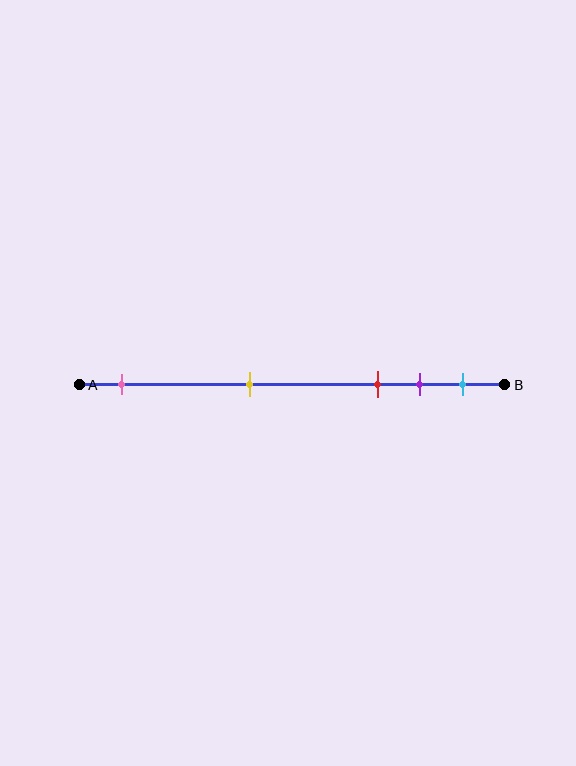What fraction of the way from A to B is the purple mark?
The purple mark is approximately 80% (0.8) of the way from A to B.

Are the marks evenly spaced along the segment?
No, the marks are not evenly spaced.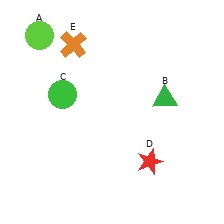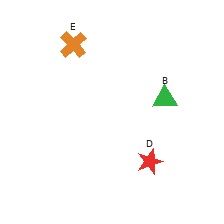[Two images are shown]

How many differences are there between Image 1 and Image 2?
There are 2 differences between the two images.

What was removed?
The green circle (C), the lime circle (A) were removed in Image 2.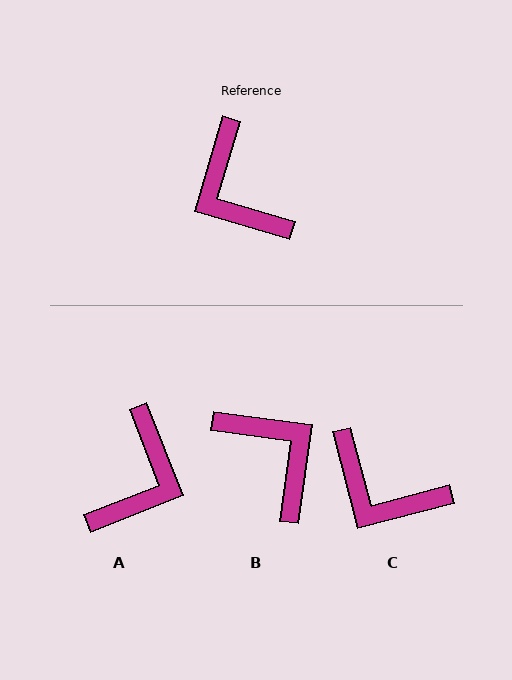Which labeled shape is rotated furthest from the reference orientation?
B, about 171 degrees away.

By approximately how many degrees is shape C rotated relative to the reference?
Approximately 31 degrees counter-clockwise.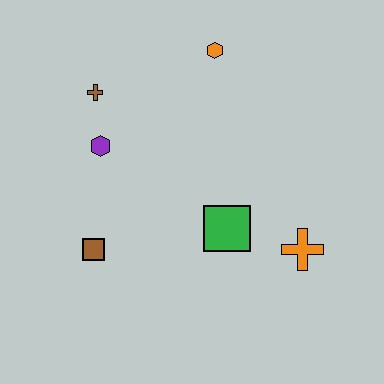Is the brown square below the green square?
Yes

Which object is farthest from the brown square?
The orange hexagon is farthest from the brown square.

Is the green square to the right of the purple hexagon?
Yes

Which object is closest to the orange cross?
The green square is closest to the orange cross.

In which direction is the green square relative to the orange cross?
The green square is to the left of the orange cross.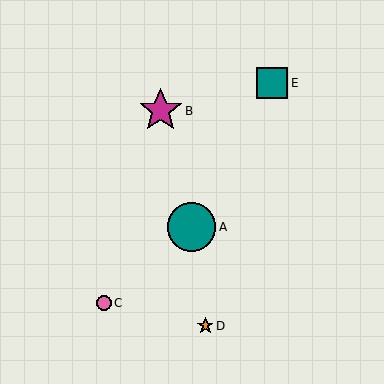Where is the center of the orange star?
The center of the orange star is at (205, 326).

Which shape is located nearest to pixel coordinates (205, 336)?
The orange star (labeled D) at (205, 326) is nearest to that location.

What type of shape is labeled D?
Shape D is an orange star.